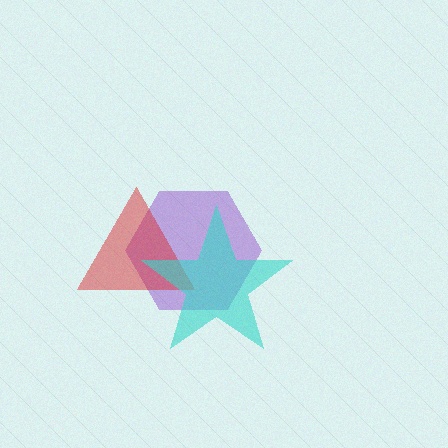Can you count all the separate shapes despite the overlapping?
Yes, there are 3 separate shapes.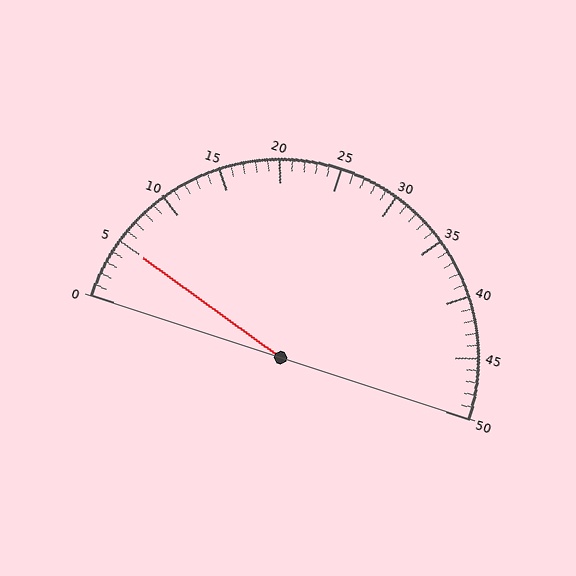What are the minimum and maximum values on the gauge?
The gauge ranges from 0 to 50.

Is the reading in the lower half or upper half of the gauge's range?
The reading is in the lower half of the range (0 to 50).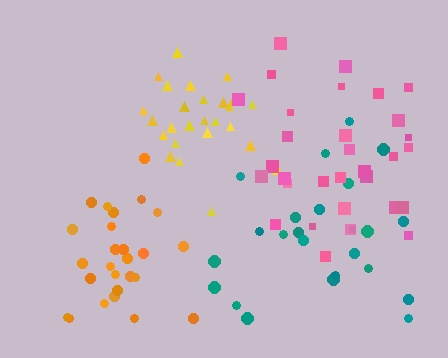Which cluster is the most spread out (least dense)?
Teal.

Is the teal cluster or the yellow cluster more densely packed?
Yellow.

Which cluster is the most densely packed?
Orange.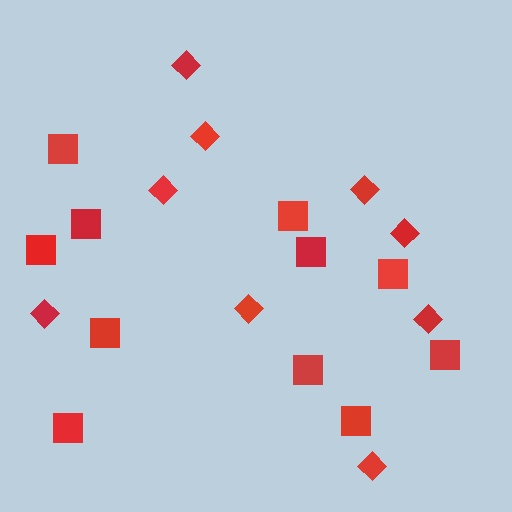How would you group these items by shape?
There are 2 groups: one group of squares (11) and one group of diamonds (9).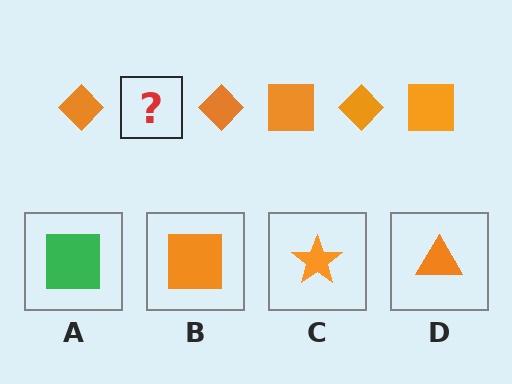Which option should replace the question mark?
Option B.